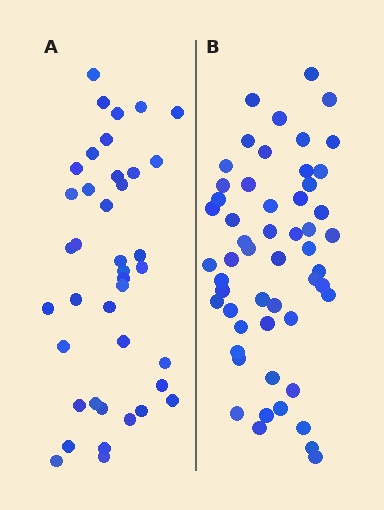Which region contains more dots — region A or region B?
Region B (the right region) has more dots.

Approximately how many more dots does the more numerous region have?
Region B has approximately 15 more dots than region A.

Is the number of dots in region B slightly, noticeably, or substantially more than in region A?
Region B has noticeably more, but not dramatically so. The ratio is roughly 1.4 to 1.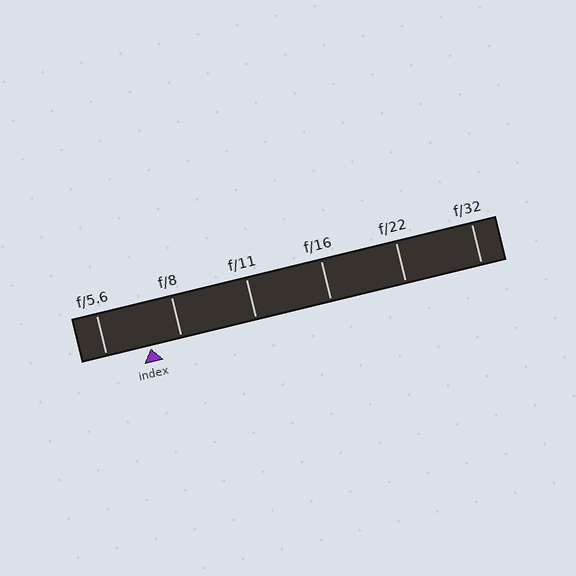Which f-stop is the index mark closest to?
The index mark is closest to f/8.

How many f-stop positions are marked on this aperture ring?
There are 6 f-stop positions marked.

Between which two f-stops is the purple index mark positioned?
The index mark is between f/5.6 and f/8.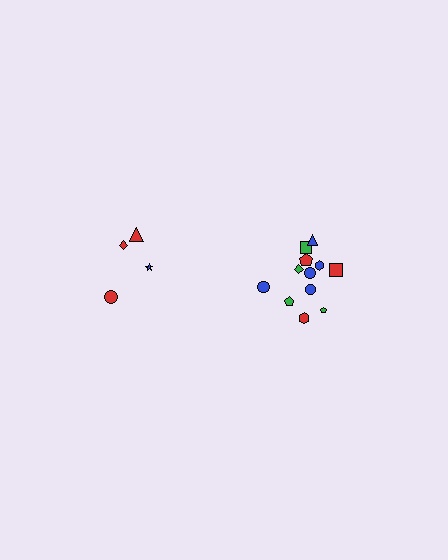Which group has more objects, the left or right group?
The right group.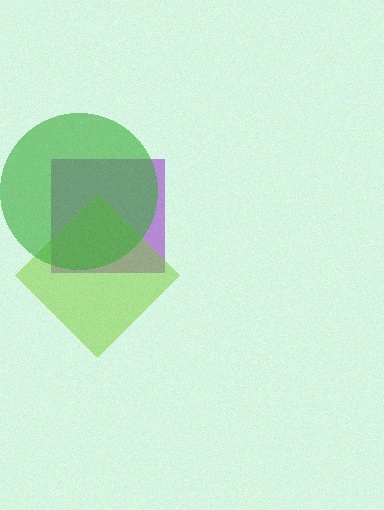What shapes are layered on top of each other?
The layered shapes are: a purple square, a lime diamond, a green circle.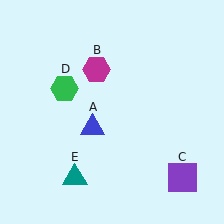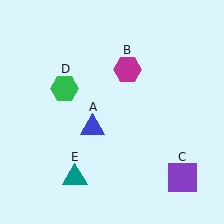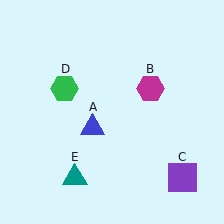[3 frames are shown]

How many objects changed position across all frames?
1 object changed position: magenta hexagon (object B).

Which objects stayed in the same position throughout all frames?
Blue triangle (object A) and purple square (object C) and green hexagon (object D) and teal triangle (object E) remained stationary.